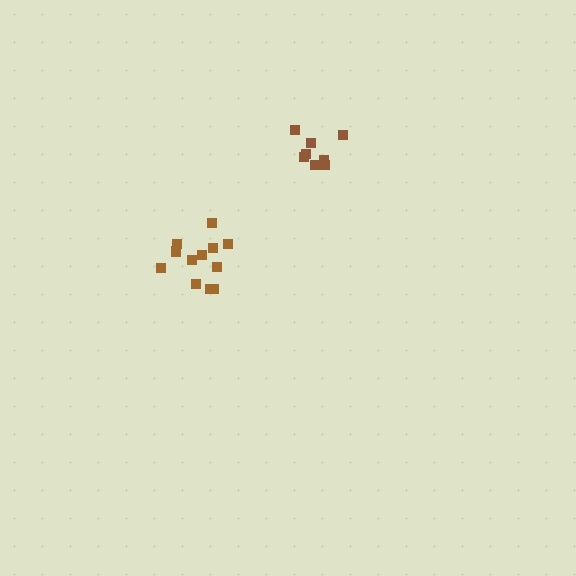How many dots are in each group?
Group 1: 12 dots, Group 2: 8 dots (20 total).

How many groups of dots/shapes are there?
There are 2 groups.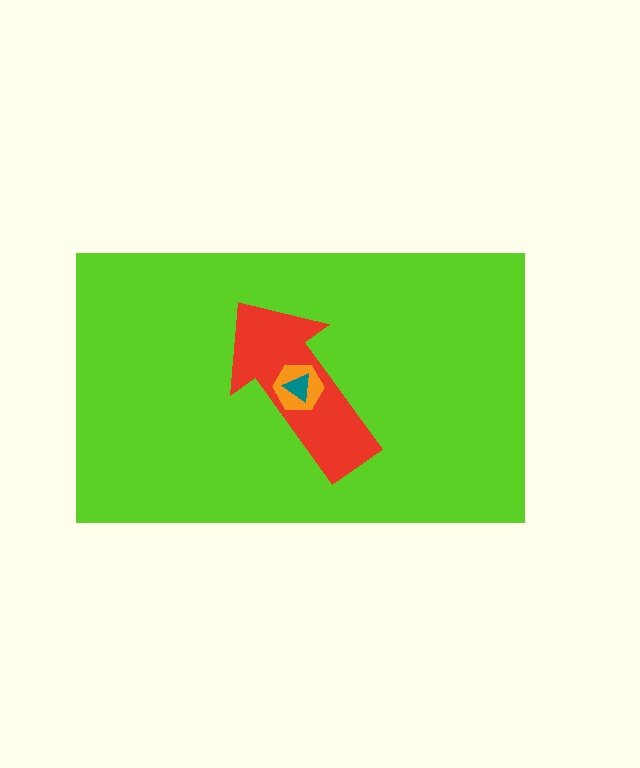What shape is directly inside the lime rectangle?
The red arrow.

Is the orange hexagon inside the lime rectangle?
Yes.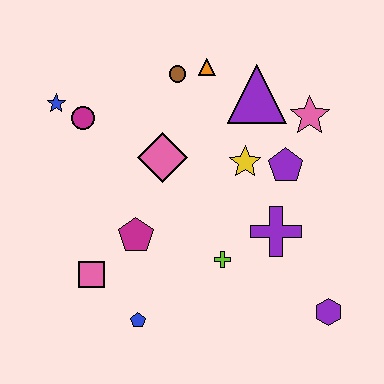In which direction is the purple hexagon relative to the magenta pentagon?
The purple hexagon is to the right of the magenta pentagon.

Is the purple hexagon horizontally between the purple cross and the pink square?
No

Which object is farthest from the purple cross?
The blue star is farthest from the purple cross.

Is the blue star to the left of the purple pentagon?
Yes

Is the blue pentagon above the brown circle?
No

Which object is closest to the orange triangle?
The brown circle is closest to the orange triangle.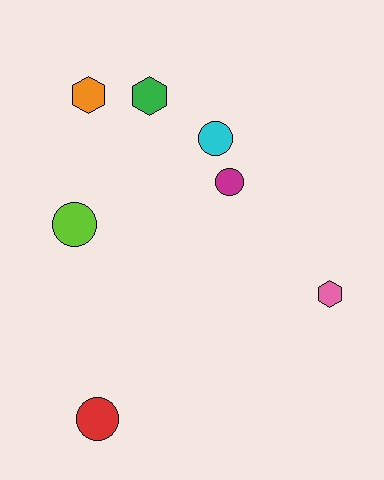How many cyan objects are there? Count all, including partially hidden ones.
There is 1 cyan object.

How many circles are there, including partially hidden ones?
There are 4 circles.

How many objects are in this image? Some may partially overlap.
There are 7 objects.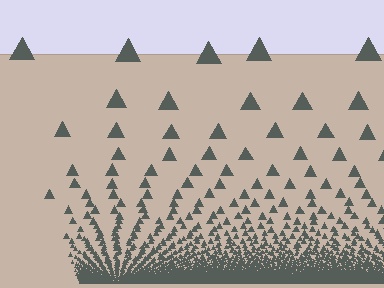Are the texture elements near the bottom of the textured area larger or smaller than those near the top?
Smaller. The gradient is inverted — elements near the bottom are smaller and denser.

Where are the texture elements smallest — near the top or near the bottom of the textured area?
Near the bottom.